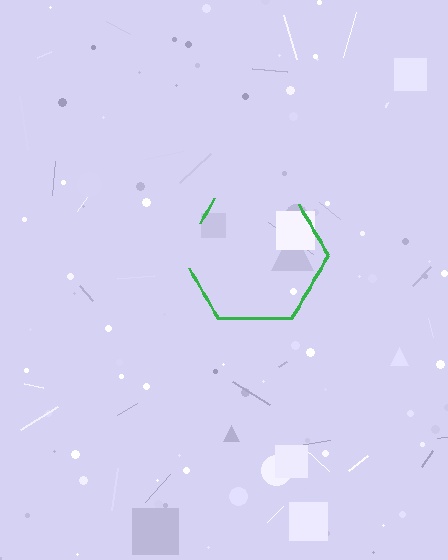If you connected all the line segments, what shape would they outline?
They would outline a hexagon.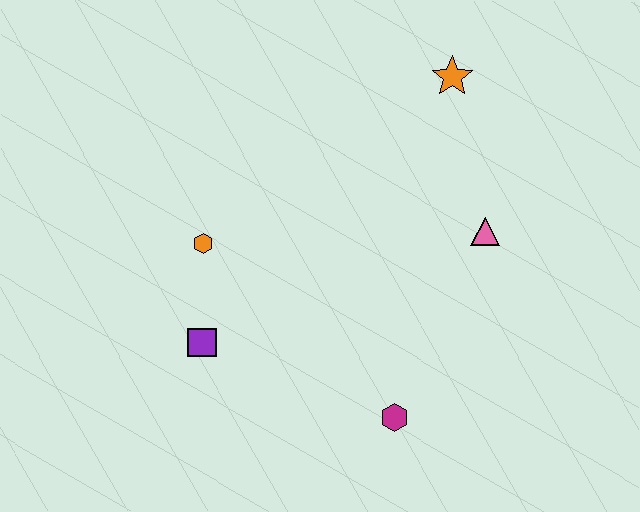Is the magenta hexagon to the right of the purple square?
Yes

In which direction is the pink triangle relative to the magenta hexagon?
The pink triangle is above the magenta hexagon.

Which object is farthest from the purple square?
The orange star is farthest from the purple square.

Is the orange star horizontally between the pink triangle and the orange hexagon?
Yes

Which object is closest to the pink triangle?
The orange star is closest to the pink triangle.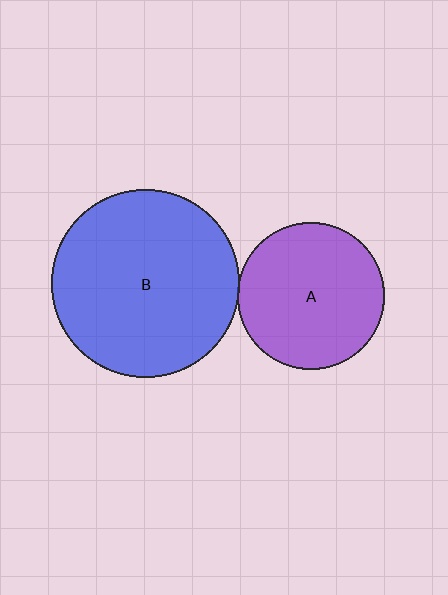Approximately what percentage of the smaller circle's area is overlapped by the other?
Approximately 5%.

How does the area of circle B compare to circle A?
Approximately 1.6 times.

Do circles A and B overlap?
Yes.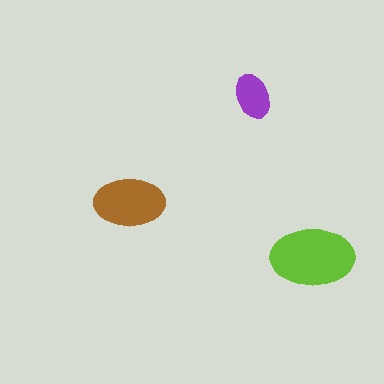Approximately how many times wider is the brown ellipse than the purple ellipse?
About 1.5 times wider.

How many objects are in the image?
There are 3 objects in the image.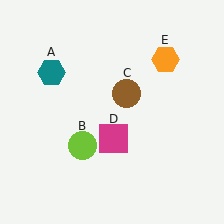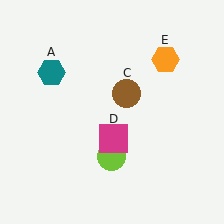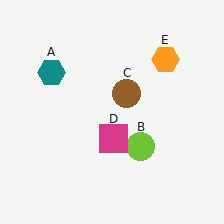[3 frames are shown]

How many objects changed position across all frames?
1 object changed position: lime circle (object B).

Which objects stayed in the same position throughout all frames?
Teal hexagon (object A) and brown circle (object C) and magenta square (object D) and orange hexagon (object E) remained stationary.